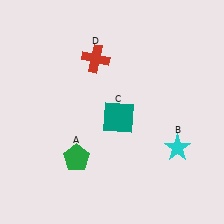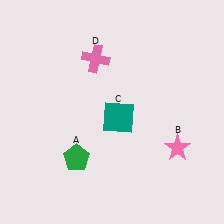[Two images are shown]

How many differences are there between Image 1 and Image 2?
There are 2 differences between the two images.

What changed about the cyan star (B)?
In Image 1, B is cyan. In Image 2, it changed to pink.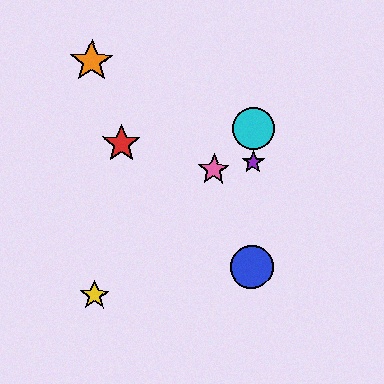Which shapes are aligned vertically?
The blue circle, the green circle, the purple star, the cyan circle are aligned vertically.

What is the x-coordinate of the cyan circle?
The cyan circle is at x≈254.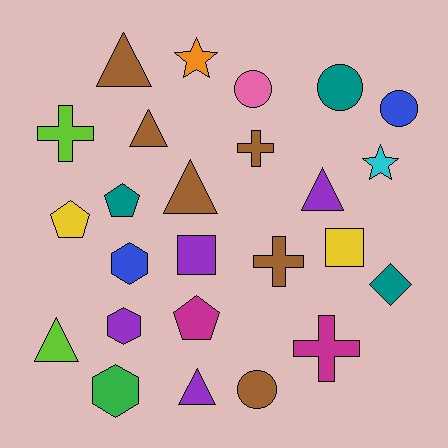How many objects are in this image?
There are 25 objects.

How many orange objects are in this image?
There is 1 orange object.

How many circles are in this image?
There are 4 circles.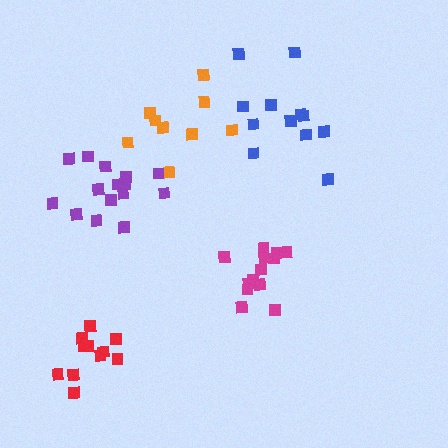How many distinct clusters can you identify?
There are 5 distinct clusters.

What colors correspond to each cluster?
The clusters are colored: purple, blue, magenta, orange, red.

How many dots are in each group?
Group 1: 15 dots, Group 2: 12 dots, Group 3: 13 dots, Group 4: 9 dots, Group 5: 11 dots (60 total).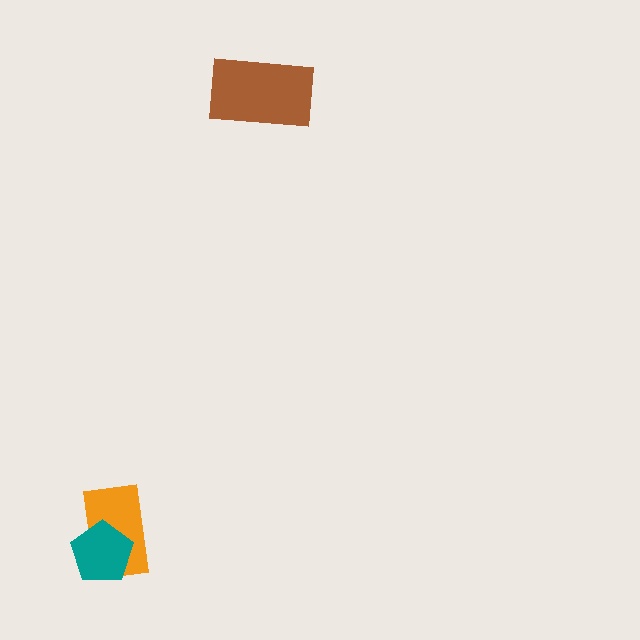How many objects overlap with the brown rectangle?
0 objects overlap with the brown rectangle.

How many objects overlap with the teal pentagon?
1 object overlaps with the teal pentagon.